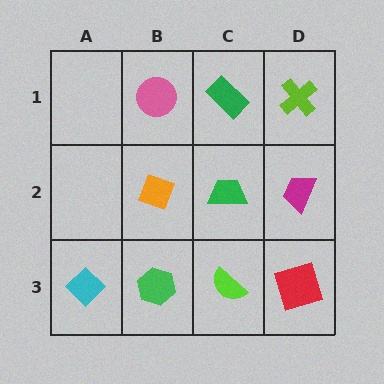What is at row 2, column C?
A green trapezoid.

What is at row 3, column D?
A red square.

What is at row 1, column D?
A lime cross.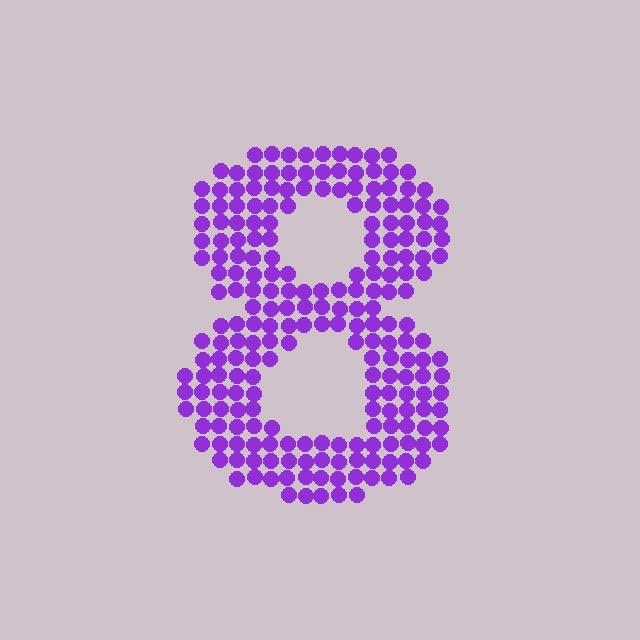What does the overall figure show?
The overall figure shows the digit 8.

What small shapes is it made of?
It is made of small circles.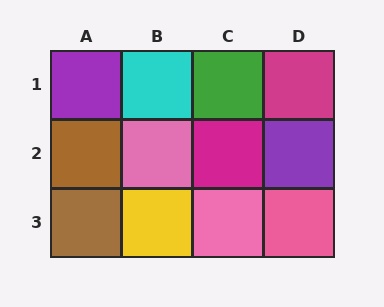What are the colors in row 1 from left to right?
Purple, cyan, green, magenta.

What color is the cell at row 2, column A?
Brown.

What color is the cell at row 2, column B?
Pink.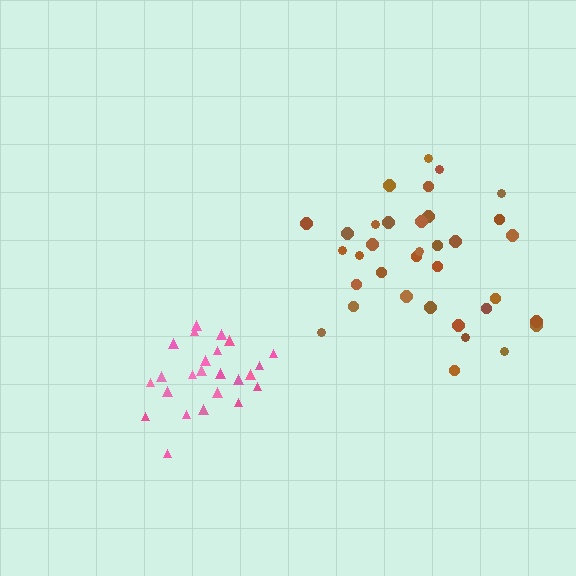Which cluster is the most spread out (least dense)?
Brown.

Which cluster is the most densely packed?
Pink.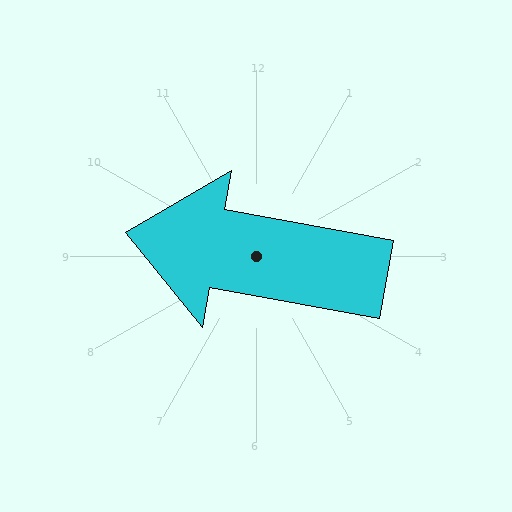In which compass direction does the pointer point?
West.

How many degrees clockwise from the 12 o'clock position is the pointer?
Approximately 280 degrees.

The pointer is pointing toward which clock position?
Roughly 9 o'clock.